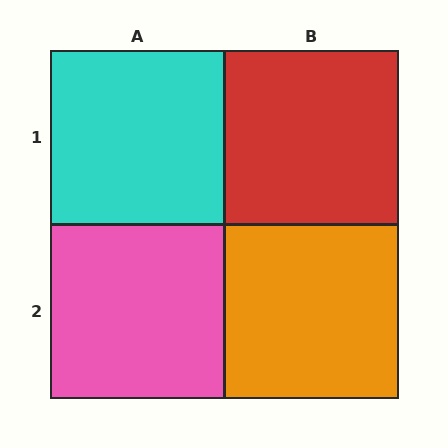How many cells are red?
1 cell is red.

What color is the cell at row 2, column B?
Orange.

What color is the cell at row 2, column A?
Pink.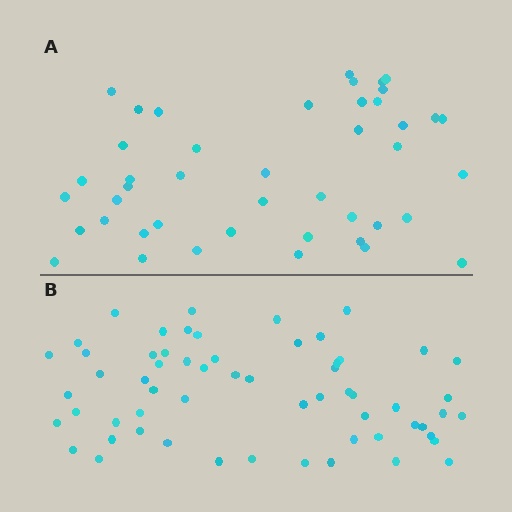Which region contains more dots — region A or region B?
Region B (the bottom region) has more dots.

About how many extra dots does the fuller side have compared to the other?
Region B has approximately 15 more dots than region A.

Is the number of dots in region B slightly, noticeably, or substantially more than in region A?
Region B has noticeably more, but not dramatically so. The ratio is roughly 1.4 to 1.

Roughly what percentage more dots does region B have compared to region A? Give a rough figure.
About 35% more.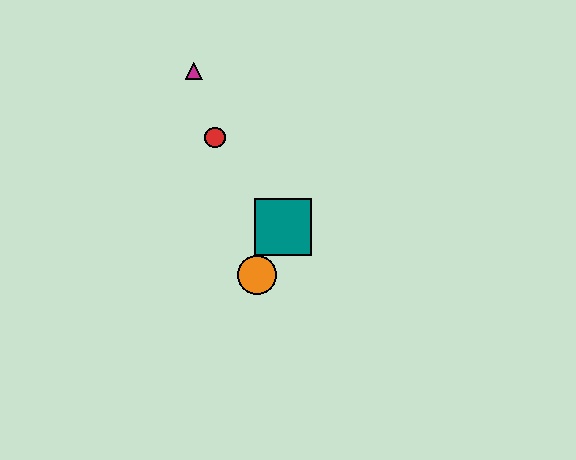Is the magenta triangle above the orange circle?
Yes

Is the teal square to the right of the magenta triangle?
Yes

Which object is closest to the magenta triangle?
The red circle is closest to the magenta triangle.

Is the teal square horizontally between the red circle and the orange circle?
No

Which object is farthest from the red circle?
The orange circle is farthest from the red circle.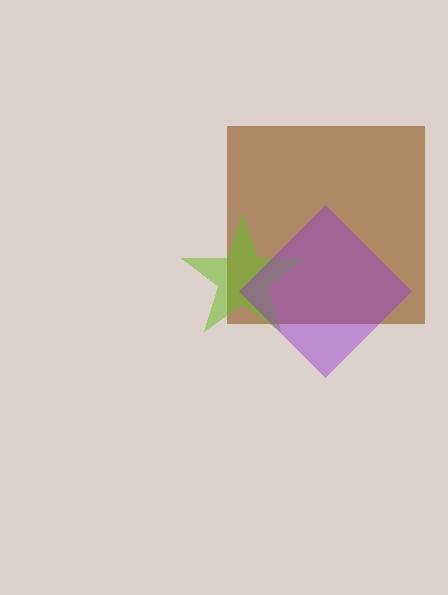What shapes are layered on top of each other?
The layered shapes are: a brown square, a lime star, a purple diamond.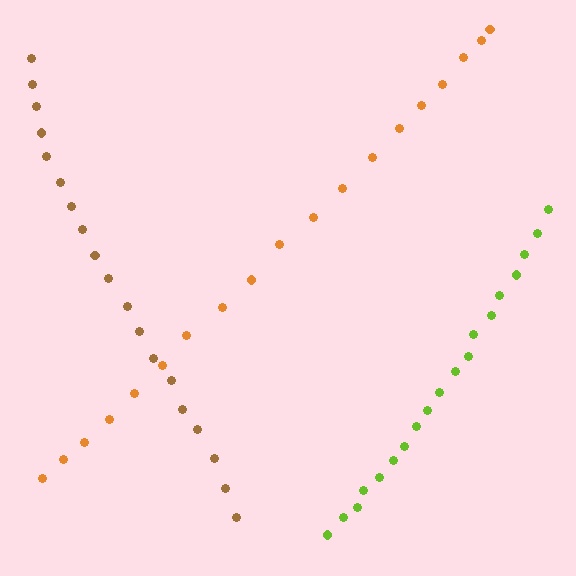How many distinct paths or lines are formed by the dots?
There are 3 distinct paths.